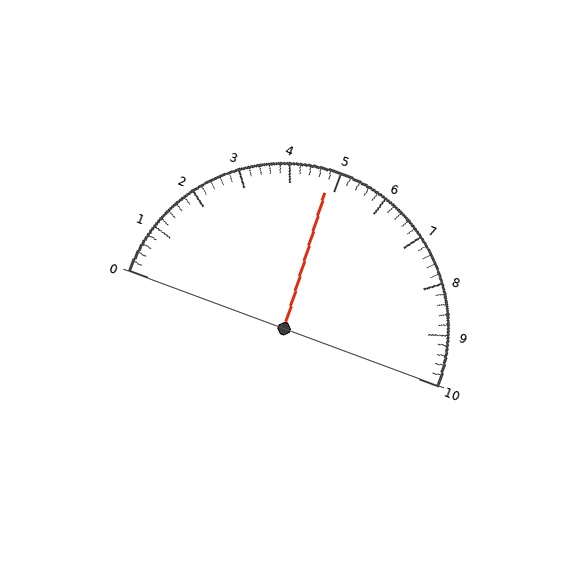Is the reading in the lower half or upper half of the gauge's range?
The reading is in the lower half of the range (0 to 10).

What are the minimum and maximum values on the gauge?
The gauge ranges from 0 to 10.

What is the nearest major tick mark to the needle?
The nearest major tick mark is 5.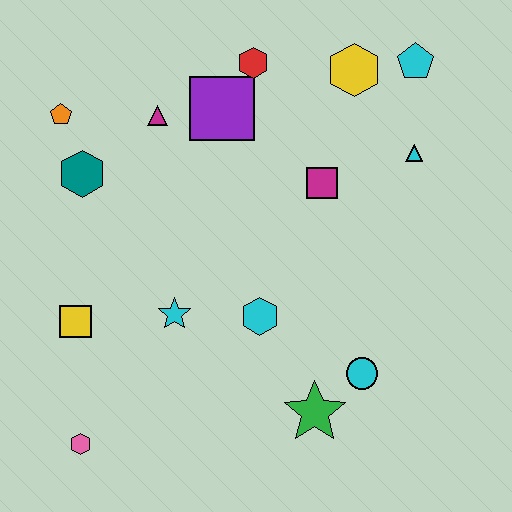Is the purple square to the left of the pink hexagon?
No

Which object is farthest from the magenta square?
The pink hexagon is farthest from the magenta square.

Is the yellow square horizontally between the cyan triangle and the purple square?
No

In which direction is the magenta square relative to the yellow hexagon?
The magenta square is below the yellow hexagon.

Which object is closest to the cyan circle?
The green star is closest to the cyan circle.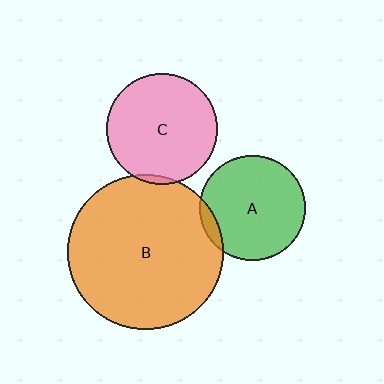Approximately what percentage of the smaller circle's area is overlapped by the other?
Approximately 5%.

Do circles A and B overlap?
Yes.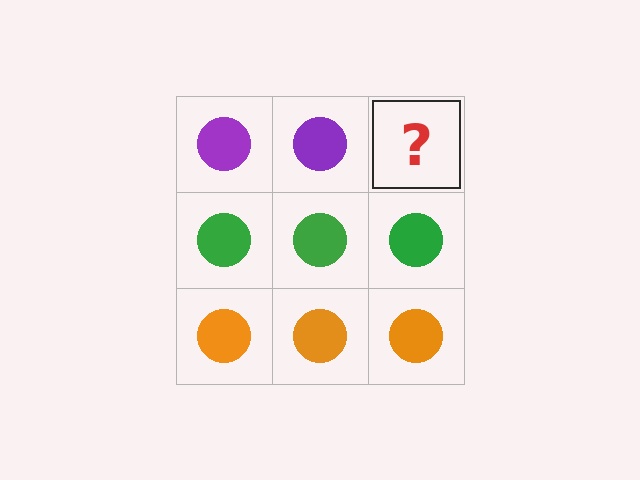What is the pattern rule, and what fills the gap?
The rule is that each row has a consistent color. The gap should be filled with a purple circle.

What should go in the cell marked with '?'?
The missing cell should contain a purple circle.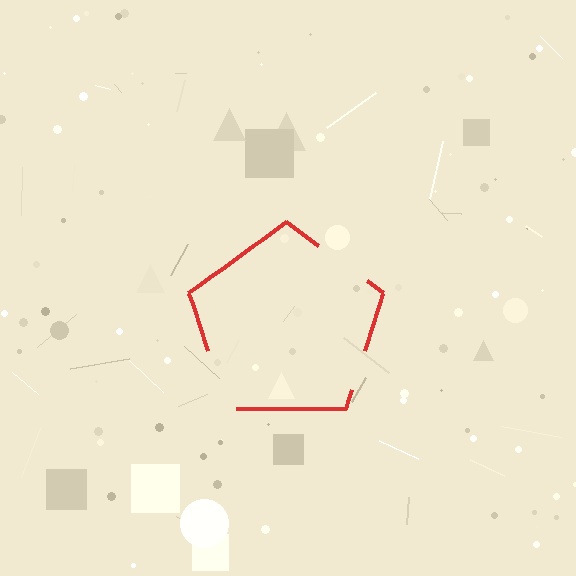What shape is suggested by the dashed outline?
The dashed outline suggests a pentagon.